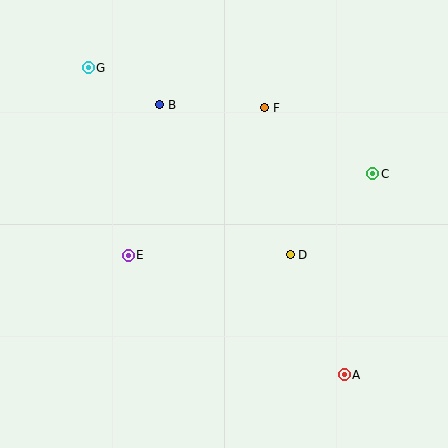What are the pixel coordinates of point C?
Point C is at (373, 174).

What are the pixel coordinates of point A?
Point A is at (344, 375).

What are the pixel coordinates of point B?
Point B is at (160, 105).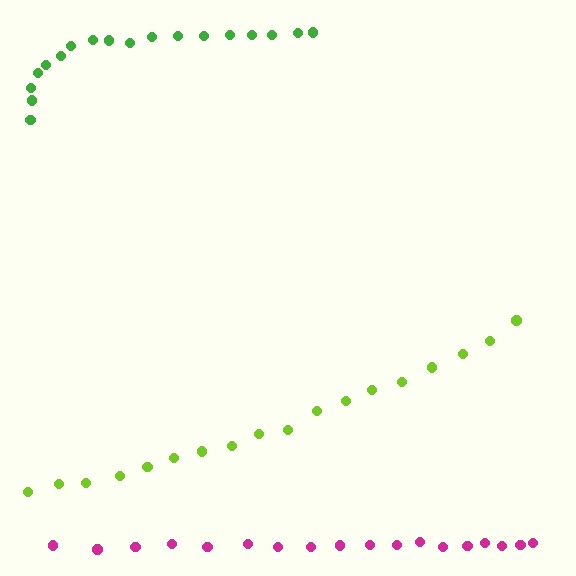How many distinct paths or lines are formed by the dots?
There are 3 distinct paths.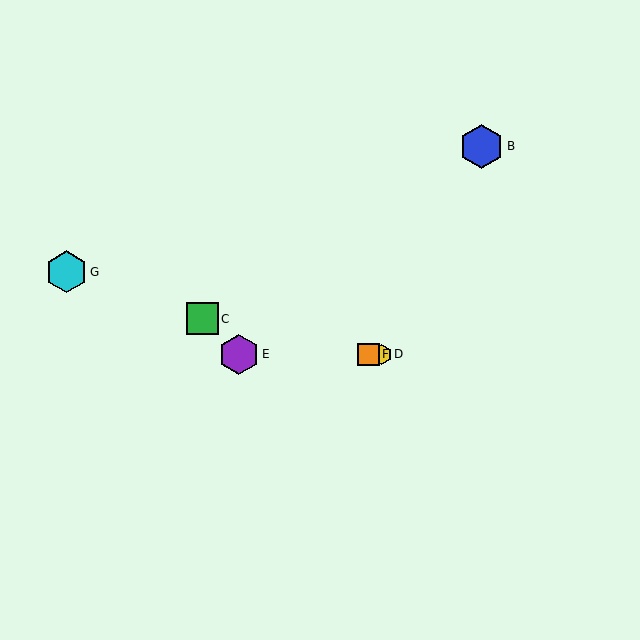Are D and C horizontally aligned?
No, D is at y≈354 and C is at y≈319.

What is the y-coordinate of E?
Object E is at y≈354.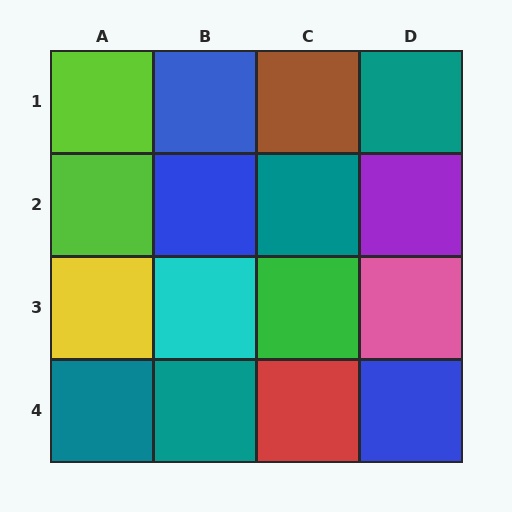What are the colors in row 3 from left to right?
Yellow, cyan, green, pink.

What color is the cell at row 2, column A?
Lime.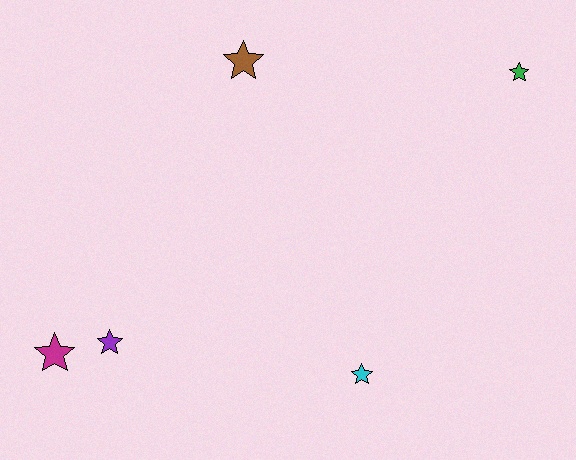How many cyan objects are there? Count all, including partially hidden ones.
There is 1 cyan object.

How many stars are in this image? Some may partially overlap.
There are 5 stars.